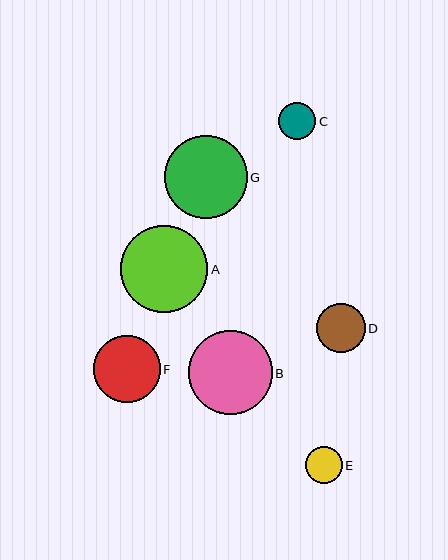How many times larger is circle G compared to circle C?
Circle G is approximately 2.2 times the size of circle C.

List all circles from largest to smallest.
From largest to smallest: A, B, G, F, D, C, E.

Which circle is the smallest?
Circle E is the smallest with a size of approximately 37 pixels.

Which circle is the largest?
Circle A is the largest with a size of approximately 88 pixels.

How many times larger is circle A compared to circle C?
Circle A is approximately 2.3 times the size of circle C.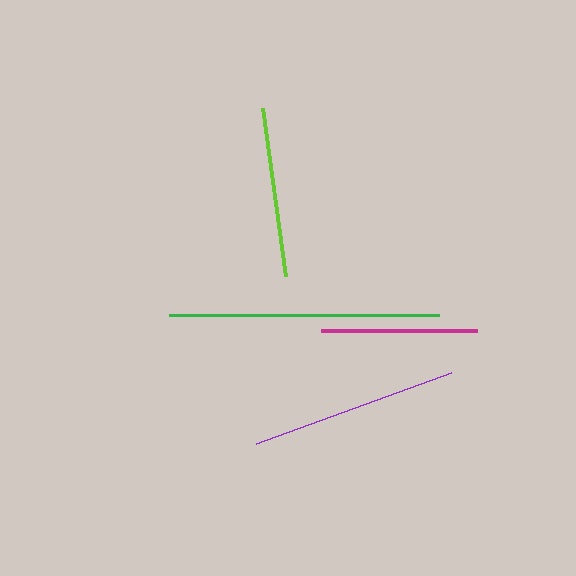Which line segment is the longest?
The green line is the longest at approximately 270 pixels.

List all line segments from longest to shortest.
From longest to shortest: green, purple, lime, magenta.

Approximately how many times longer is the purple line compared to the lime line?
The purple line is approximately 1.2 times the length of the lime line.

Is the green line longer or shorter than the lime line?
The green line is longer than the lime line.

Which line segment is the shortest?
The magenta line is the shortest at approximately 156 pixels.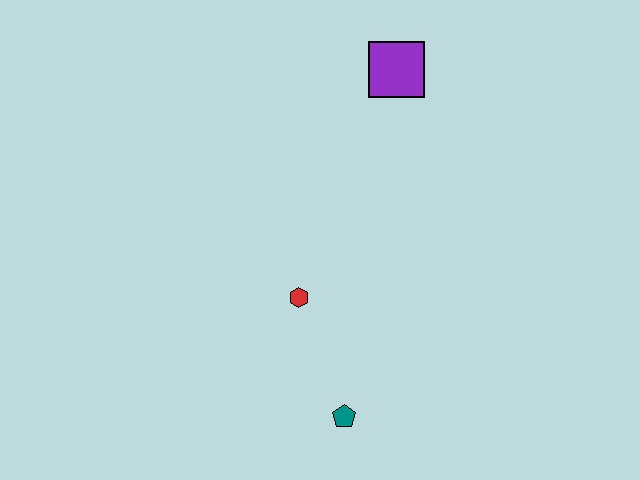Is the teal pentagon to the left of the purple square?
Yes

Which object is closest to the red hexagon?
The teal pentagon is closest to the red hexagon.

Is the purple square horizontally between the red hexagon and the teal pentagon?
No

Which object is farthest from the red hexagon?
The purple square is farthest from the red hexagon.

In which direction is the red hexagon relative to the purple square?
The red hexagon is below the purple square.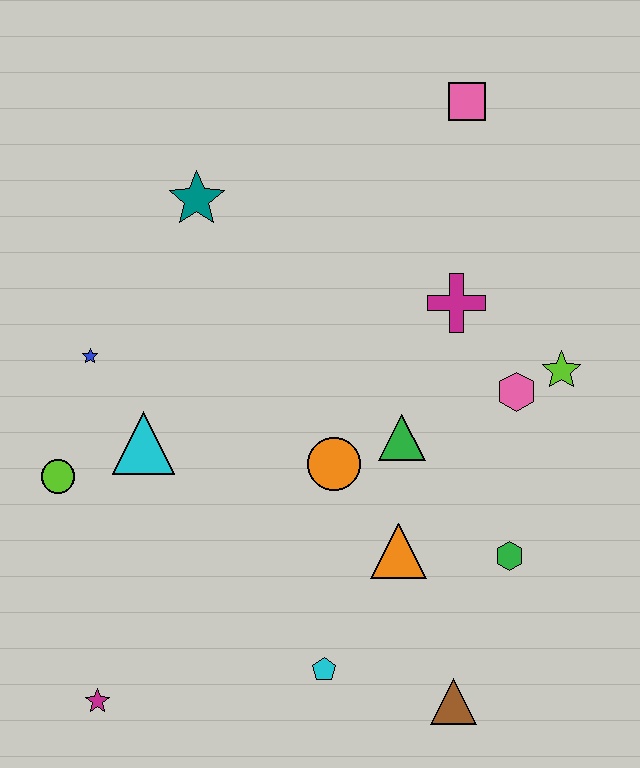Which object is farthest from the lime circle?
The pink square is farthest from the lime circle.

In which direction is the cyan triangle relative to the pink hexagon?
The cyan triangle is to the left of the pink hexagon.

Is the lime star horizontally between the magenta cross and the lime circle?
No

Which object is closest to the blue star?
The cyan triangle is closest to the blue star.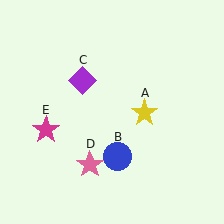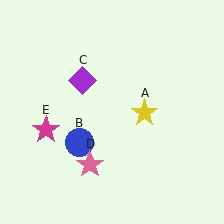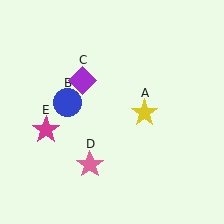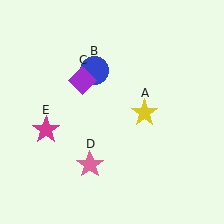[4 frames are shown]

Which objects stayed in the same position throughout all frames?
Yellow star (object A) and purple diamond (object C) and pink star (object D) and magenta star (object E) remained stationary.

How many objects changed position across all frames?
1 object changed position: blue circle (object B).